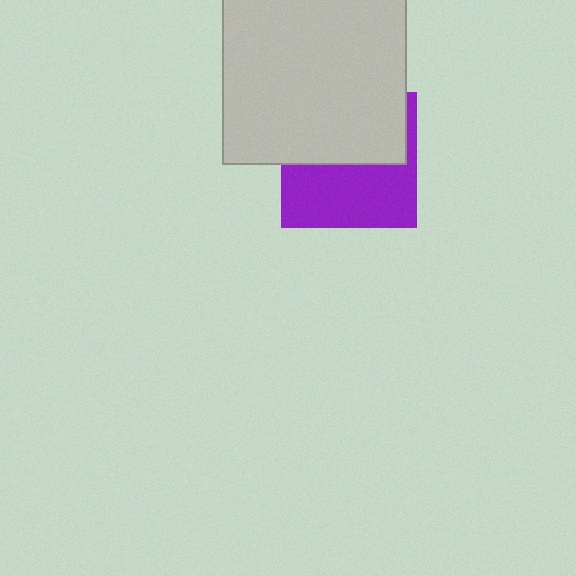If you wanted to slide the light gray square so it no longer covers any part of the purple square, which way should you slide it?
Slide it up — that is the most direct way to separate the two shapes.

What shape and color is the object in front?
The object in front is a light gray square.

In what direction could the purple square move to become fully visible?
The purple square could move down. That would shift it out from behind the light gray square entirely.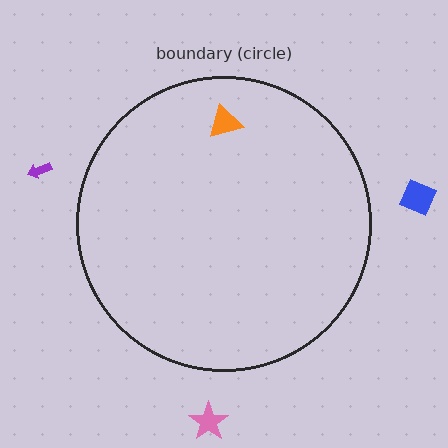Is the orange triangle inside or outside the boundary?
Inside.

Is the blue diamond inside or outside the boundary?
Outside.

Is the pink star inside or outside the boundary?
Outside.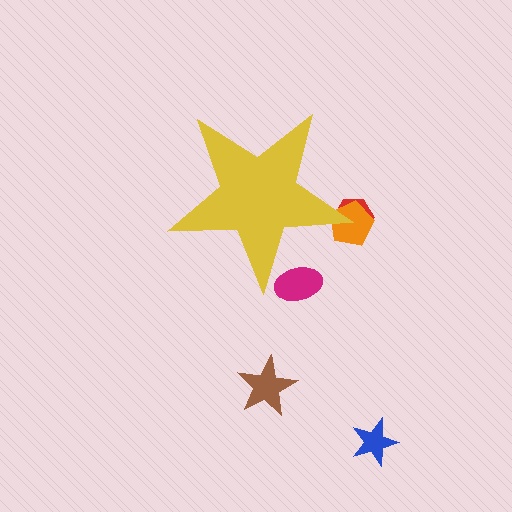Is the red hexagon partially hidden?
Yes, the red hexagon is partially hidden behind the yellow star.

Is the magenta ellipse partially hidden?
Yes, the magenta ellipse is partially hidden behind the yellow star.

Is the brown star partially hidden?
No, the brown star is fully visible.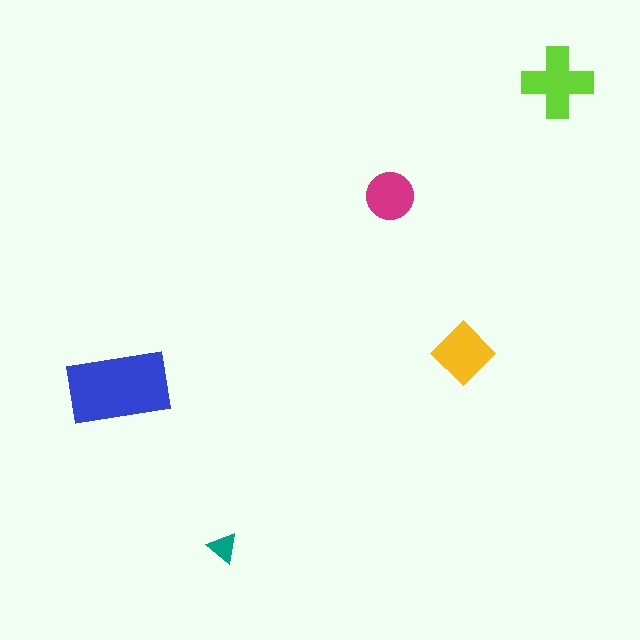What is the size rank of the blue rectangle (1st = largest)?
1st.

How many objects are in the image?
There are 5 objects in the image.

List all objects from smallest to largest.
The teal triangle, the magenta circle, the yellow diamond, the lime cross, the blue rectangle.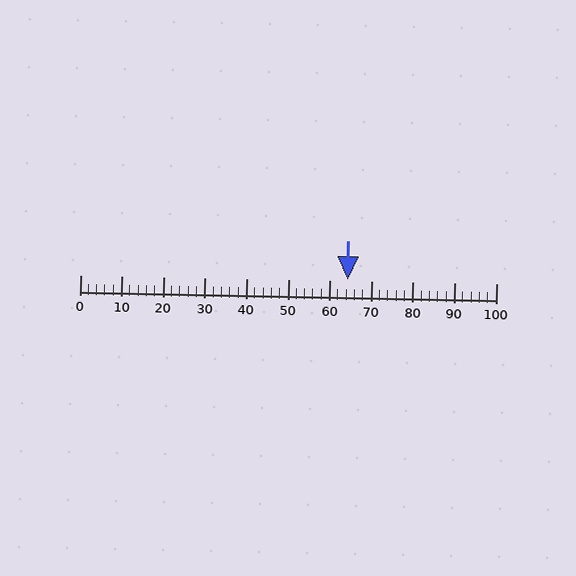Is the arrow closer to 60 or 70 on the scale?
The arrow is closer to 60.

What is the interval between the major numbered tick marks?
The major tick marks are spaced 10 units apart.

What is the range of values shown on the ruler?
The ruler shows values from 0 to 100.